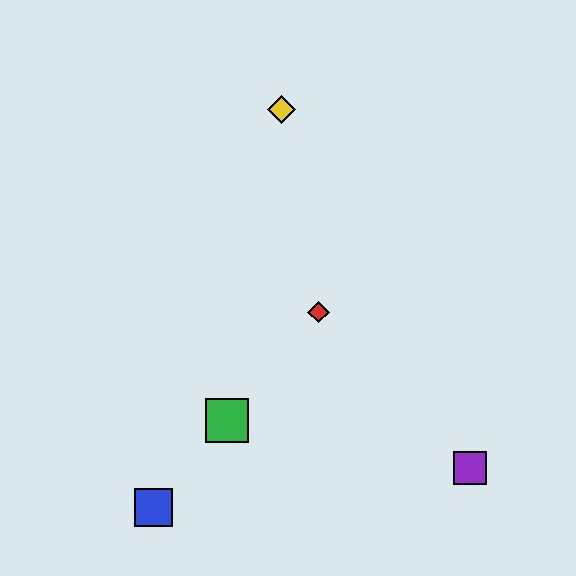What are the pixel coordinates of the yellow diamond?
The yellow diamond is at (281, 110).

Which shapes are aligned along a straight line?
The red diamond, the blue square, the green square are aligned along a straight line.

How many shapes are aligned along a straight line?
3 shapes (the red diamond, the blue square, the green square) are aligned along a straight line.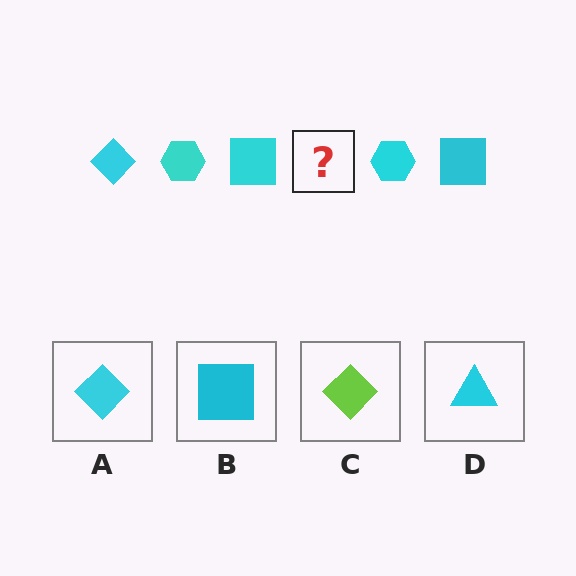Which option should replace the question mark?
Option A.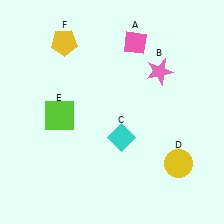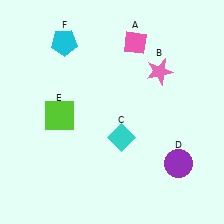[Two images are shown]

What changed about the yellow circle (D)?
In Image 1, D is yellow. In Image 2, it changed to purple.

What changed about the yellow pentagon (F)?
In Image 1, F is yellow. In Image 2, it changed to cyan.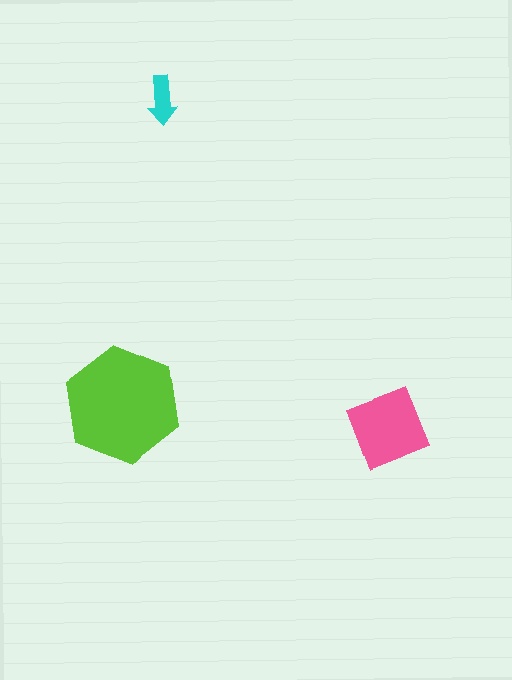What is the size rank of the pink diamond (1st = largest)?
2nd.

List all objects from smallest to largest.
The cyan arrow, the pink diamond, the lime hexagon.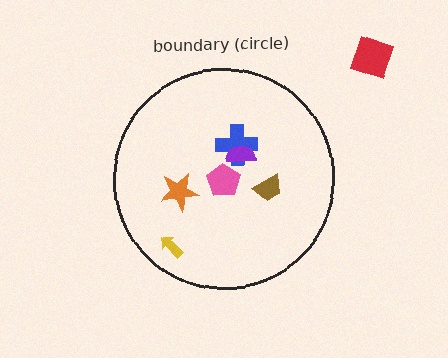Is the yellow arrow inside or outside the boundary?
Inside.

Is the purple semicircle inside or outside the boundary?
Inside.